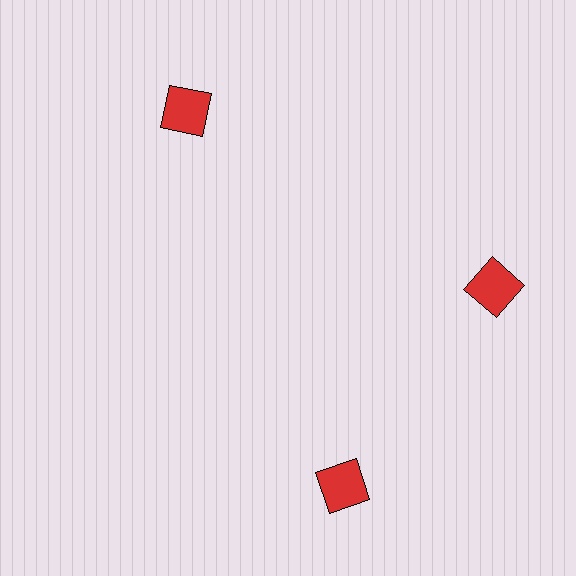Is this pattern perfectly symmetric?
No. The 3 red squares are arranged in a ring, but one element near the 7 o'clock position is rotated out of alignment along the ring, breaking the 3-fold rotational symmetry.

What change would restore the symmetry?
The symmetry would be restored by rotating it back into even spacing with its neighbors so that all 3 squares sit at equal angles and equal distance from the center.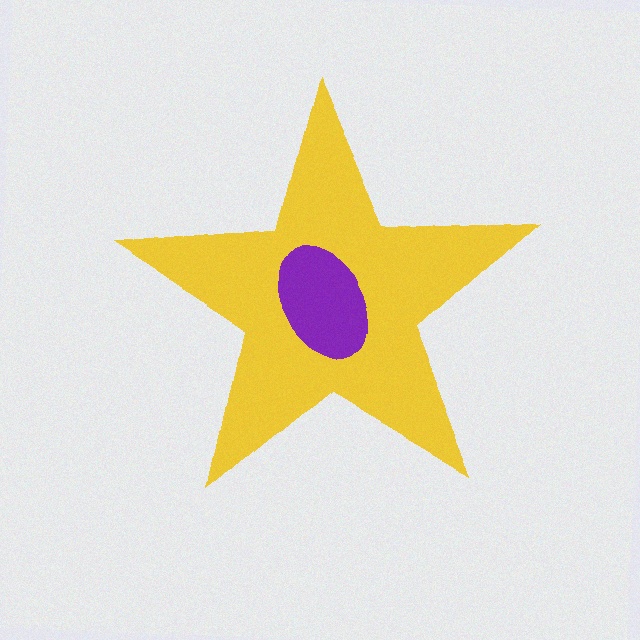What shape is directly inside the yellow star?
The purple ellipse.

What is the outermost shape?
The yellow star.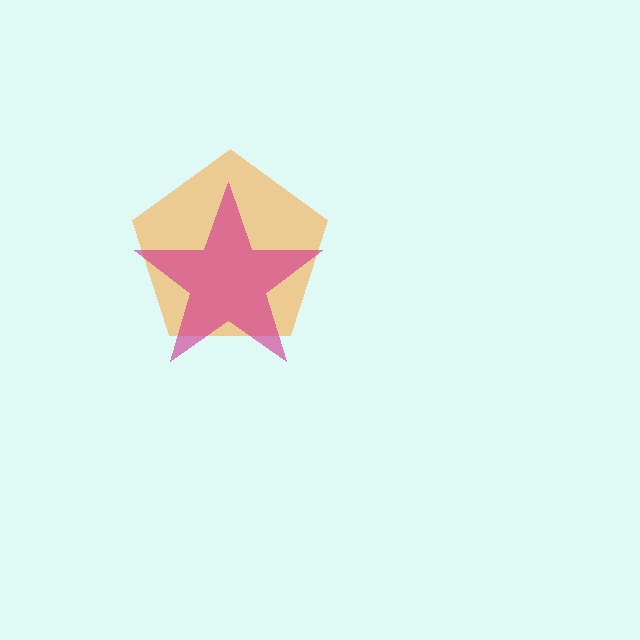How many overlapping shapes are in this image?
There are 2 overlapping shapes in the image.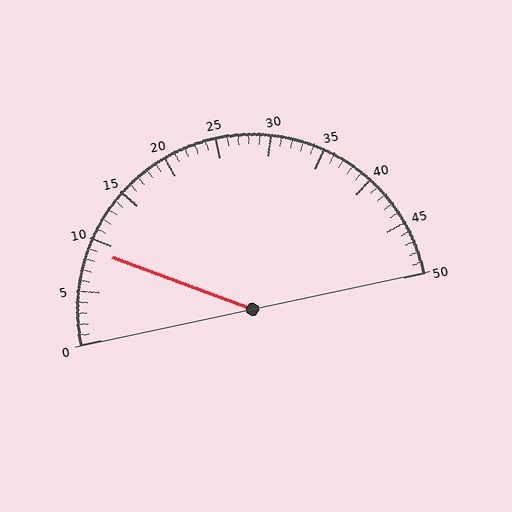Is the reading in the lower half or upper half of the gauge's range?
The reading is in the lower half of the range (0 to 50).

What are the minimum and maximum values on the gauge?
The gauge ranges from 0 to 50.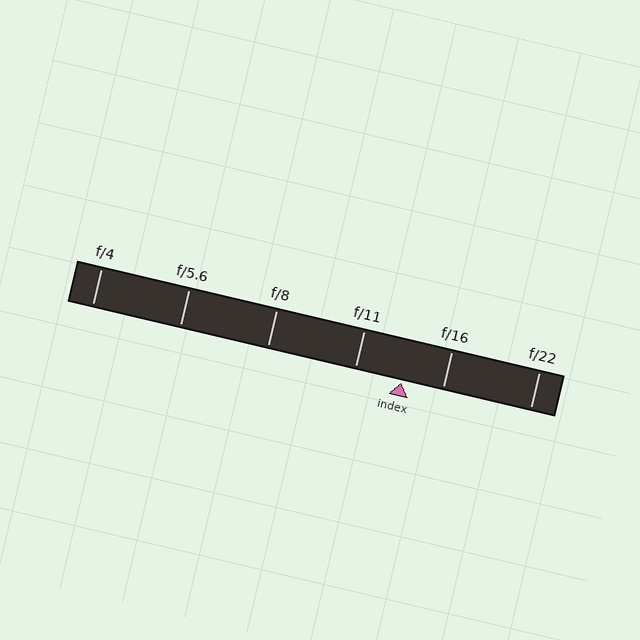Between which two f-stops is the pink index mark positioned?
The index mark is between f/11 and f/16.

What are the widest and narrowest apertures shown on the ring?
The widest aperture shown is f/4 and the narrowest is f/22.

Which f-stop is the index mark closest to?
The index mark is closest to f/16.